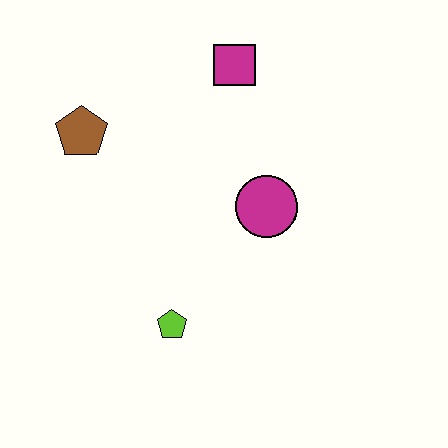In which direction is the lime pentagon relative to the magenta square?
The lime pentagon is below the magenta square.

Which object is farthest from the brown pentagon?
The lime pentagon is farthest from the brown pentagon.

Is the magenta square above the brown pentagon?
Yes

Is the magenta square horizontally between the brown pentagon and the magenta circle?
Yes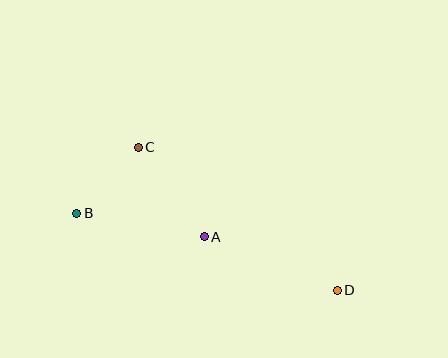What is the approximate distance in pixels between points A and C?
The distance between A and C is approximately 112 pixels.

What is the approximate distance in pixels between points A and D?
The distance between A and D is approximately 143 pixels.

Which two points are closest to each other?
Points B and C are closest to each other.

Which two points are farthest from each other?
Points B and D are farthest from each other.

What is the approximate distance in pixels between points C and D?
The distance between C and D is approximately 245 pixels.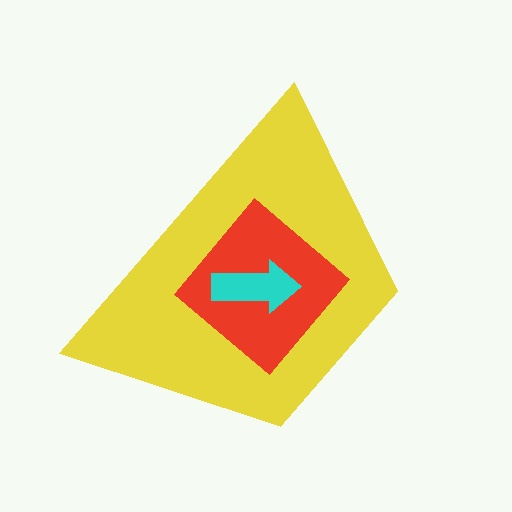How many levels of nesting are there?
3.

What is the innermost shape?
The cyan arrow.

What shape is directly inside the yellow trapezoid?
The red diamond.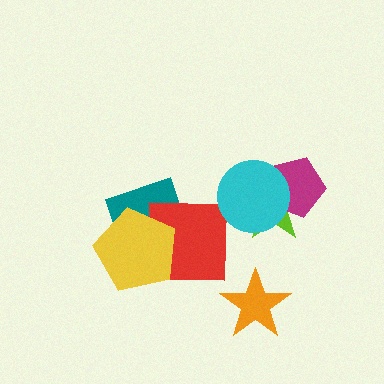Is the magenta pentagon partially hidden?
Yes, it is partially covered by another shape.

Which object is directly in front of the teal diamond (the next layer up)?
The red square is directly in front of the teal diamond.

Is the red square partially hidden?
Yes, it is partially covered by another shape.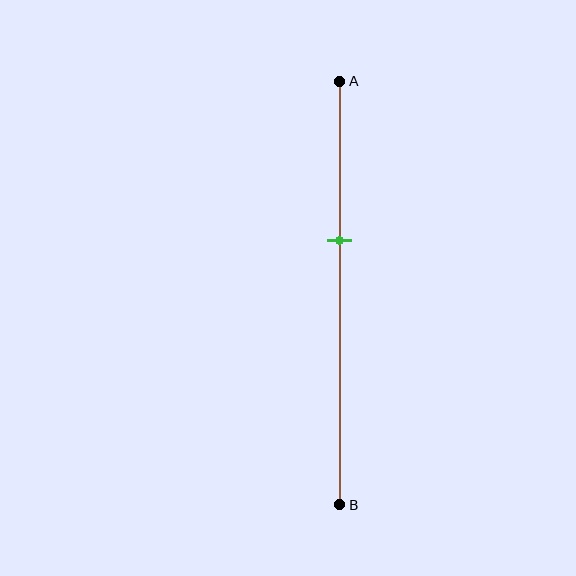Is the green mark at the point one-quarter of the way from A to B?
No, the mark is at about 40% from A, not at the 25% one-quarter point.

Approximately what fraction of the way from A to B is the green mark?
The green mark is approximately 40% of the way from A to B.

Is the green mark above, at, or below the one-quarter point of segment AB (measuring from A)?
The green mark is below the one-quarter point of segment AB.